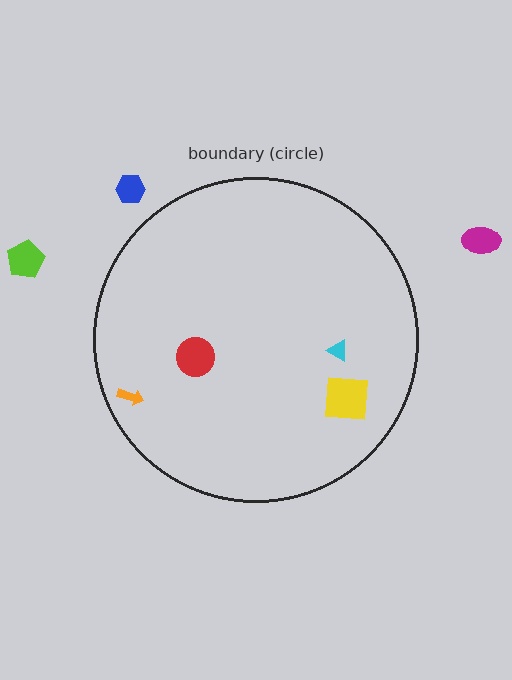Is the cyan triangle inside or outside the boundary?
Inside.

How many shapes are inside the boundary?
4 inside, 3 outside.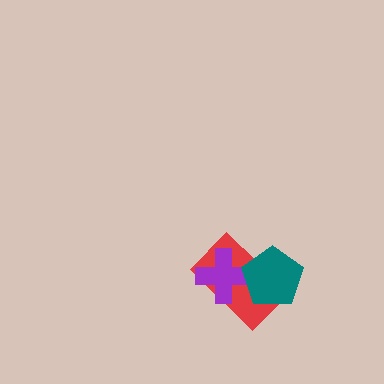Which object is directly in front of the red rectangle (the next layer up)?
The purple cross is directly in front of the red rectangle.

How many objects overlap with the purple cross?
2 objects overlap with the purple cross.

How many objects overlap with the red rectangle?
2 objects overlap with the red rectangle.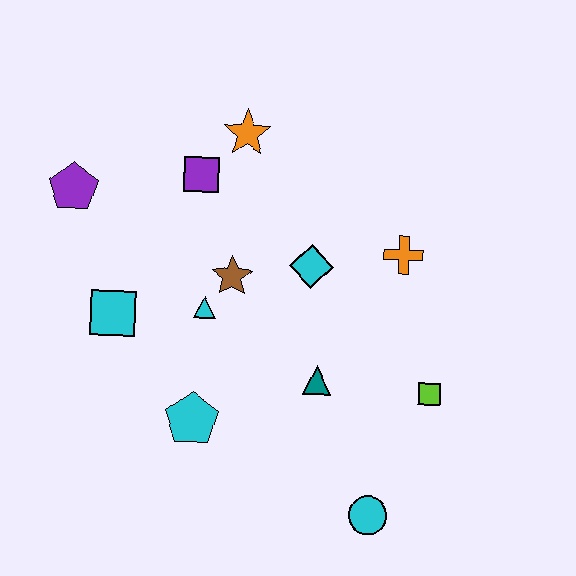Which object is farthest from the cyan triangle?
The cyan circle is farthest from the cyan triangle.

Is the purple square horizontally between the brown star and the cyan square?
Yes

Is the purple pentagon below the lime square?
No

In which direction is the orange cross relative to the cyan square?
The orange cross is to the right of the cyan square.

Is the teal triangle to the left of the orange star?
No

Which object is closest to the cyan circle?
The lime square is closest to the cyan circle.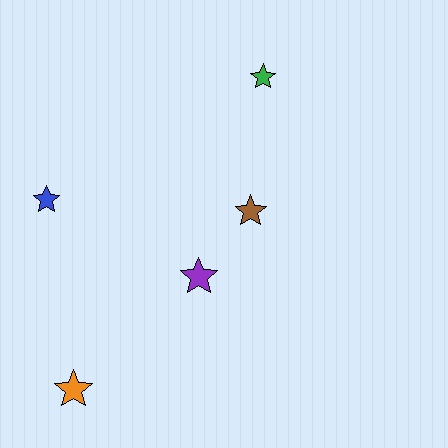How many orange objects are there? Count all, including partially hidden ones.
There is 1 orange object.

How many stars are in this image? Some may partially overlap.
There are 5 stars.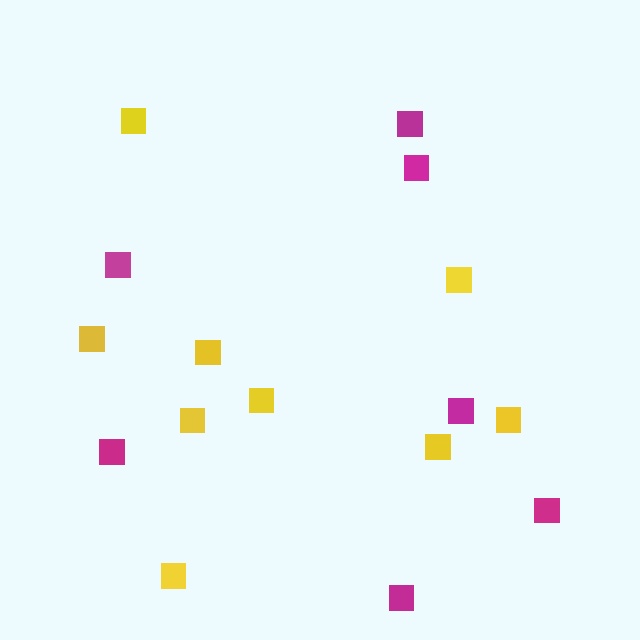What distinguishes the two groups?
There are 2 groups: one group of yellow squares (9) and one group of magenta squares (7).